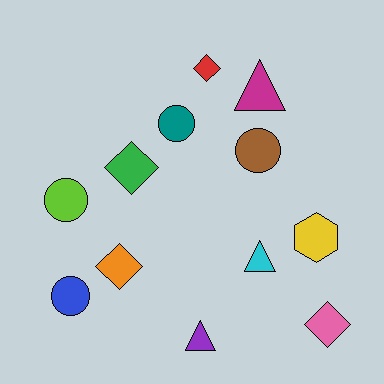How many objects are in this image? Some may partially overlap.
There are 12 objects.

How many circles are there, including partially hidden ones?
There are 4 circles.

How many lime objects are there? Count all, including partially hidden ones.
There is 1 lime object.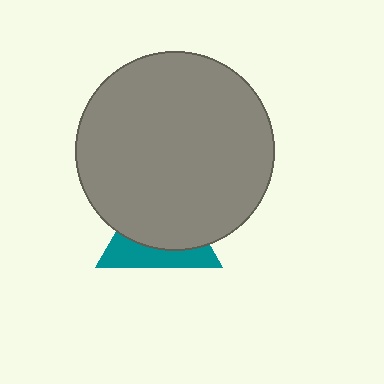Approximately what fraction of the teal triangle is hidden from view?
Roughly 65% of the teal triangle is hidden behind the gray circle.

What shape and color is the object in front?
The object in front is a gray circle.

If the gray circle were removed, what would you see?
You would see the complete teal triangle.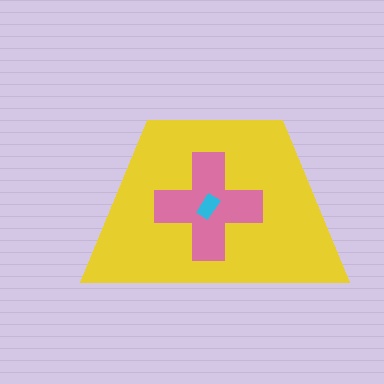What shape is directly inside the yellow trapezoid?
The pink cross.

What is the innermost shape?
The cyan rectangle.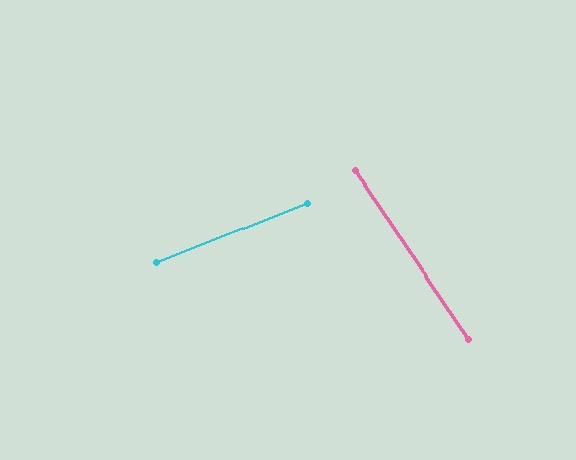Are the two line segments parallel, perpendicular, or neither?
Neither parallel nor perpendicular — they differ by about 77°.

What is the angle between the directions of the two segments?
Approximately 77 degrees.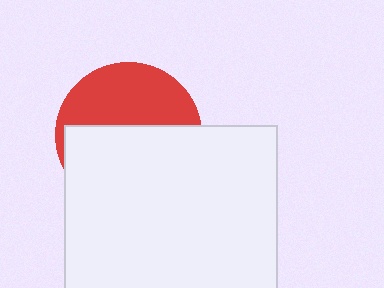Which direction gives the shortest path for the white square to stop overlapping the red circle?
Moving down gives the shortest separation.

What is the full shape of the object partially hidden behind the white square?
The partially hidden object is a red circle.